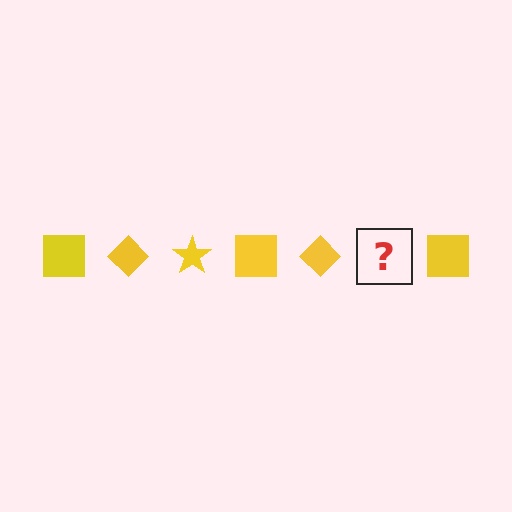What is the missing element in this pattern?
The missing element is a yellow star.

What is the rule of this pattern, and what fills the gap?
The rule is that the pattern cycles through square, diamond, star shapes in yellow. The gap should be filled with a yellow star.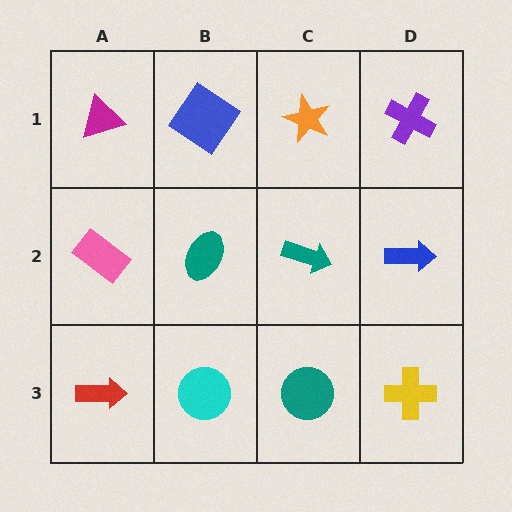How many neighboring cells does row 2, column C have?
4.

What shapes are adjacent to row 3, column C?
A teal arrow (row 2, column C), a cyan circle (row 3, column B), a yellow cross (row 3, column D).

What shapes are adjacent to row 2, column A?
A magenta triangle (row 1, column A), a red arrow (row 3, column A), a teal ellipse (row 2, column B).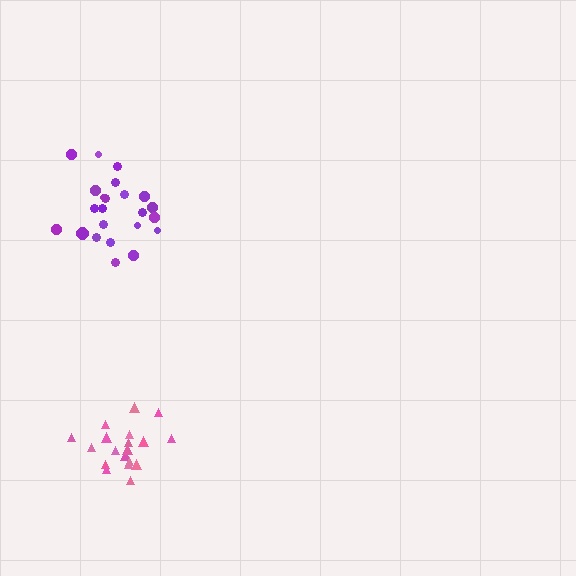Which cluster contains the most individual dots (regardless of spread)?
Purple (23).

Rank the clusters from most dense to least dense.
pink, purple.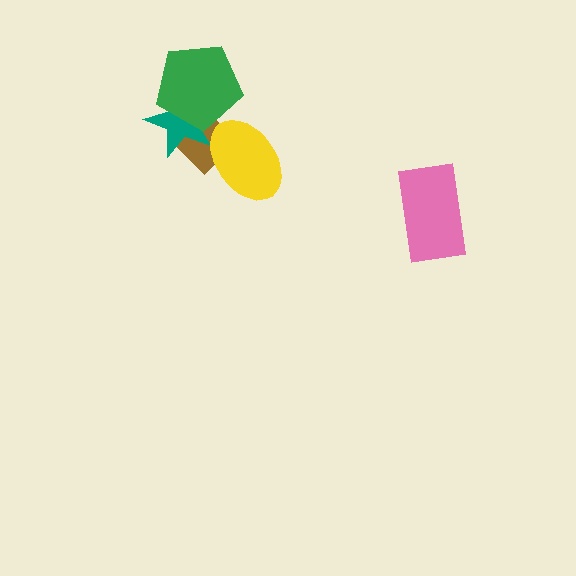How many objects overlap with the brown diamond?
3 objects overlap with the brown diamond.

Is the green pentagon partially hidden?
No, no other shape covers it.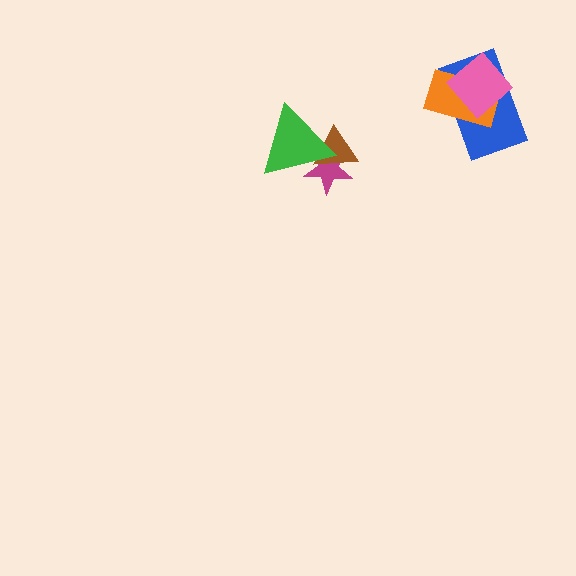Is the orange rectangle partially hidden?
Yes, it is partially covered by another shape.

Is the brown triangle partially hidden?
Yes, it is partially covered by another shape.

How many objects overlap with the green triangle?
2 objects overlap with the green triangle.